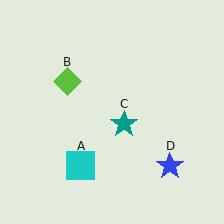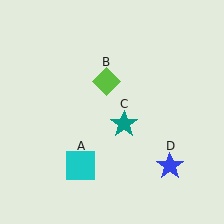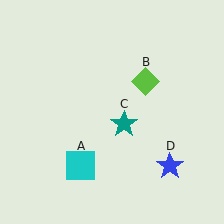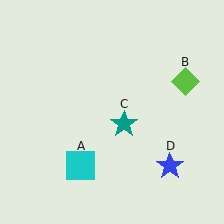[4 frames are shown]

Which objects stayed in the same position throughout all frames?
Cyan square (object A) and teal star (object C) and blue star (object D) remained stationary.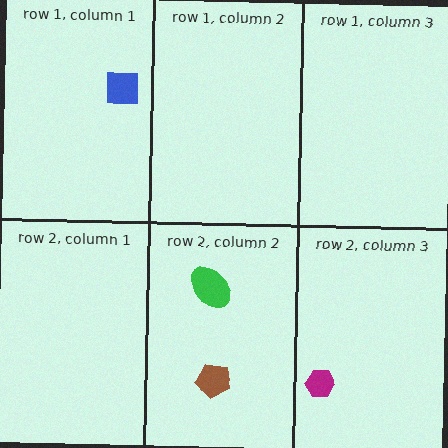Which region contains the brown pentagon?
The row 2, column 2 region.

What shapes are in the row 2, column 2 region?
The brown pentagon, the green ellipse.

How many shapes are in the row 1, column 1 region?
1.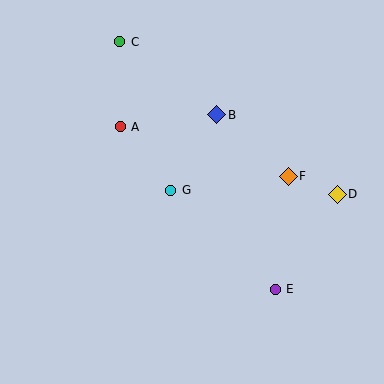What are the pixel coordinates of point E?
Point E is at (275, 289).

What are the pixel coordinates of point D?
Point D is at (337, 195).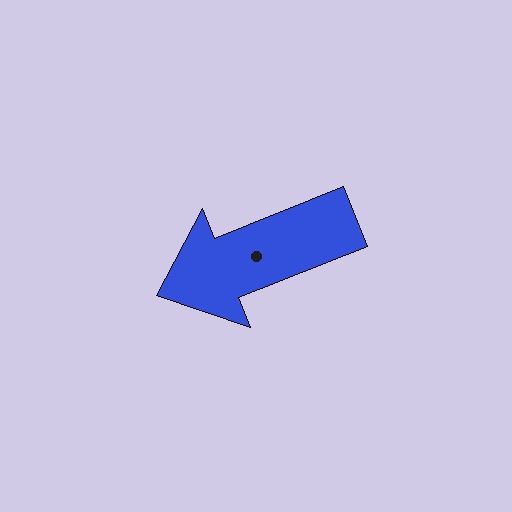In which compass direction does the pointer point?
West.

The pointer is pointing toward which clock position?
Roughly 8 o'clock.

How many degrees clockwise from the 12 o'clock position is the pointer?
Approximately 248 degrees.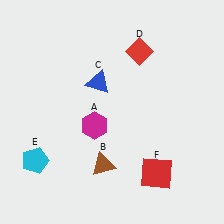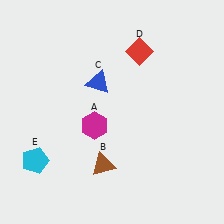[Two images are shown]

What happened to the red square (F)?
The red square (F) was removed in Image 2. It was in the bottom-right area of Image 1.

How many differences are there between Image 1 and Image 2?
There is 1 difference between the two images.